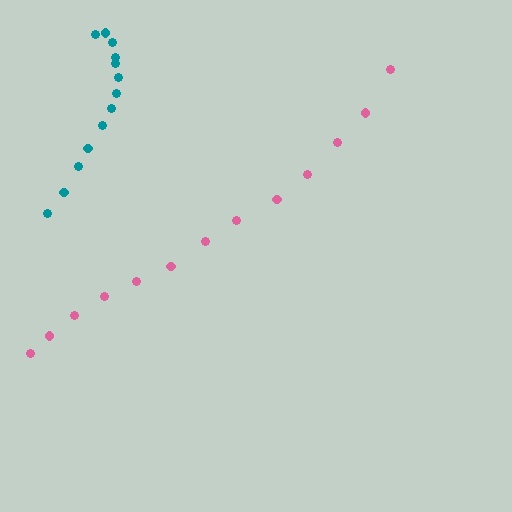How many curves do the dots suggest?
There are 2 distinct paths.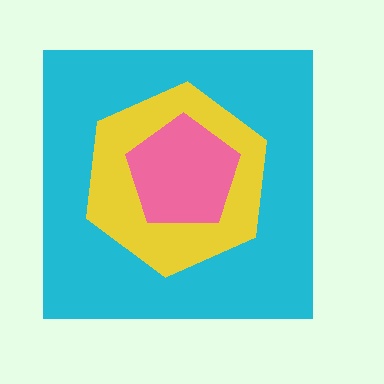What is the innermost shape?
The pink pentagon.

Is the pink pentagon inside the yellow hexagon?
Yes.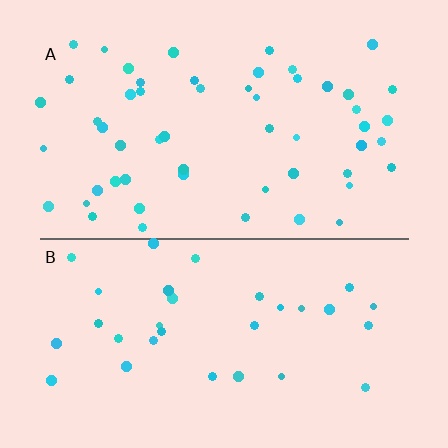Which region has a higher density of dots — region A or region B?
A (the top).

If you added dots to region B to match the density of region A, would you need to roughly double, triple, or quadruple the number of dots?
Approximately double.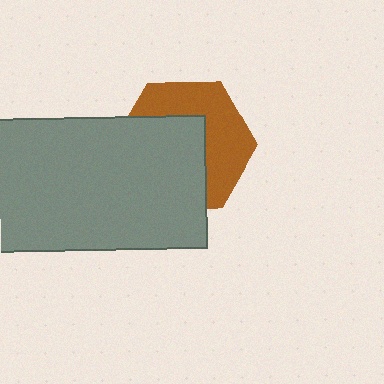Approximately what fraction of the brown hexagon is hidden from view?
Roughly 53% of the brown hexagon is hidden behind the gray rectangle.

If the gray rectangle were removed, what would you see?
You would see the complete brown hexagon.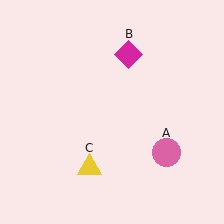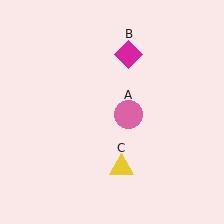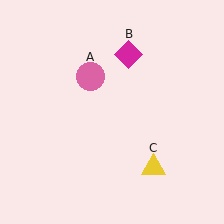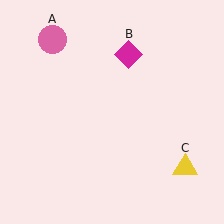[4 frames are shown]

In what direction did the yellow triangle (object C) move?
The yellow triangle (object C) moved right.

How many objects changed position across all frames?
2 objects changed position: pink circle (object A), yellow triangle (object C).